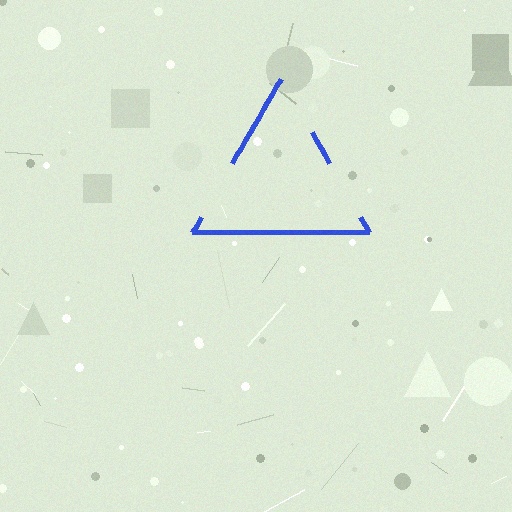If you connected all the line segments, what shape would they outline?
They would outline a triangle.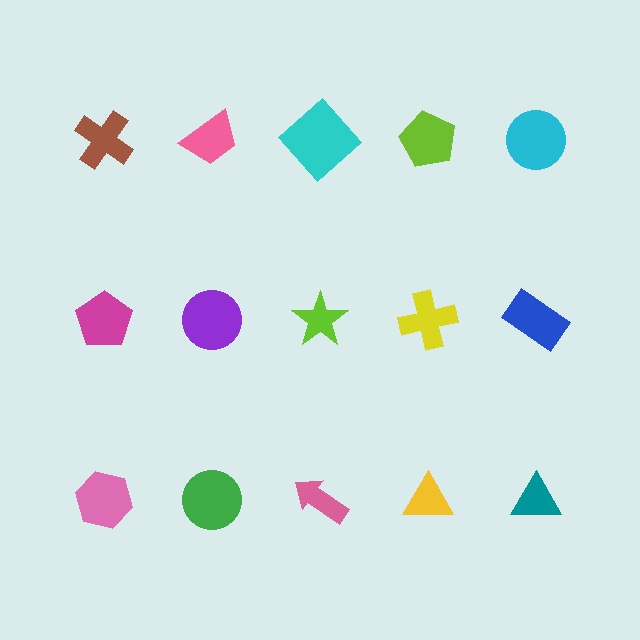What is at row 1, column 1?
A brown cross.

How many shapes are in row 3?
5 shapes.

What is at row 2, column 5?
A blue rectangle.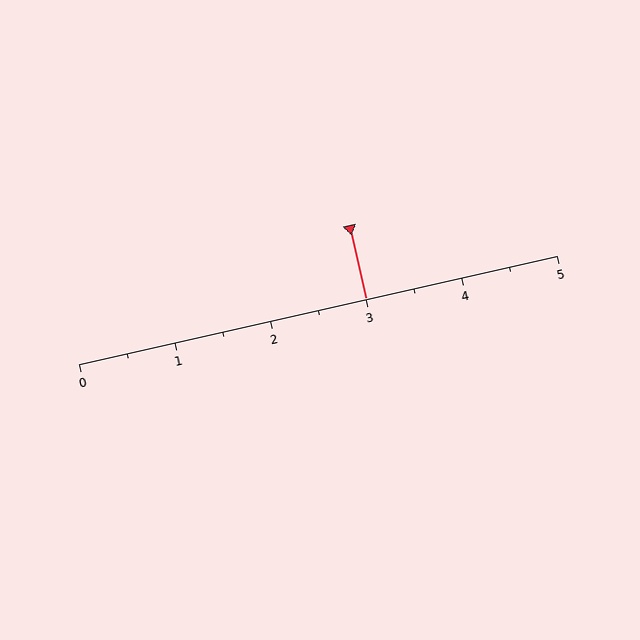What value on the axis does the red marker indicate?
The marker indicates approximately 3.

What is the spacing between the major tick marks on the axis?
The major ticks are spaced 1 apart.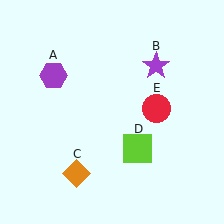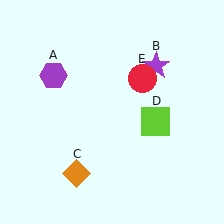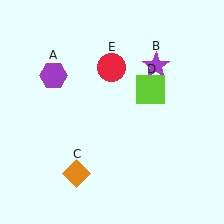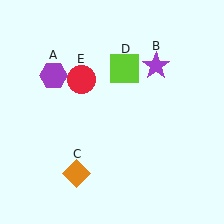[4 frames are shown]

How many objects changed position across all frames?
2 objects changed position: lime square (object D), red circle (object E).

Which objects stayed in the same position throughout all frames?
Purple hexagon (object A) and purple star (object B) and orange diamond (object C) remained stationary.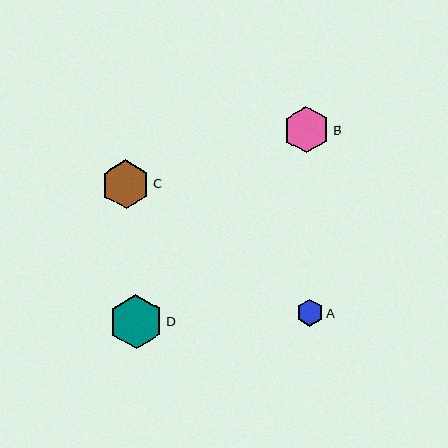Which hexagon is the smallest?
Hexagon A is the smallest with a size of approximately 27 pixels.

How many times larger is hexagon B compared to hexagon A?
Hexagon B is approximately 1.7 times the size of hexagon A.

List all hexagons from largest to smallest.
From largest to smallest: D, C, B, A.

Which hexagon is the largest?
Hexagon D is the largest with a size of approximately 54 pixels.